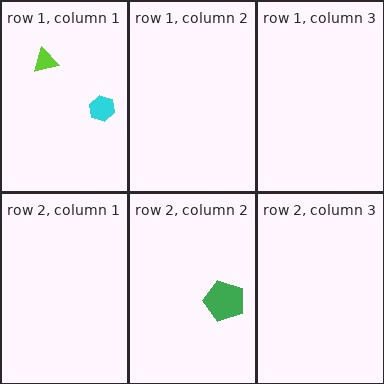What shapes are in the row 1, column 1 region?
The lime triangle, the cyan hexagon.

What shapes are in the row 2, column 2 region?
The green pentagon.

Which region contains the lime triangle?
The row 1, column 1 region.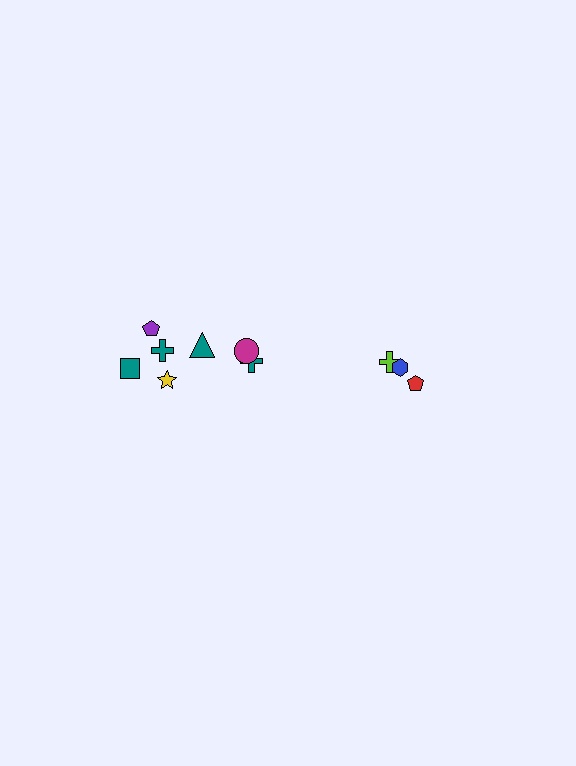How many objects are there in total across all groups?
There are 10 objects.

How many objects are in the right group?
There are 3 objects.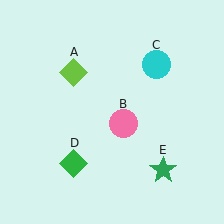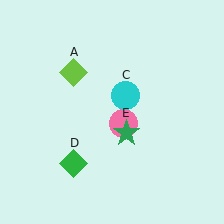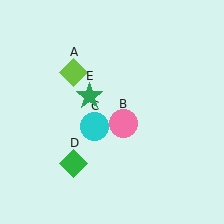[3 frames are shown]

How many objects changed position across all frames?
2 objects changed position: cyan circle (object C), green star (object E).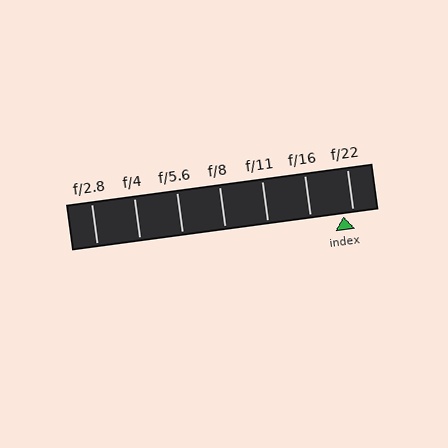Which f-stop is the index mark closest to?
The index mark is closest to f/22.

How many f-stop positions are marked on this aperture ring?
There are 7 f-stop positions marked.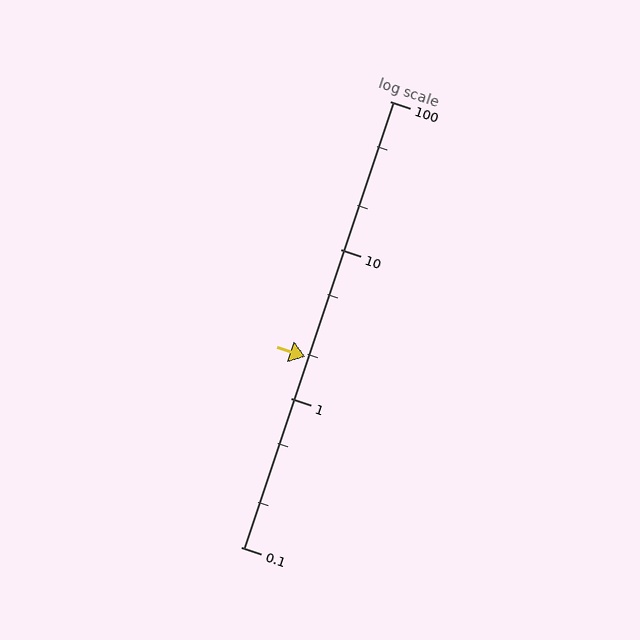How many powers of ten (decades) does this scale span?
The scale spans 3 decades, from 0.1 to 100.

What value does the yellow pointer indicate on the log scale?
The pointer indicates approximately 1.9.